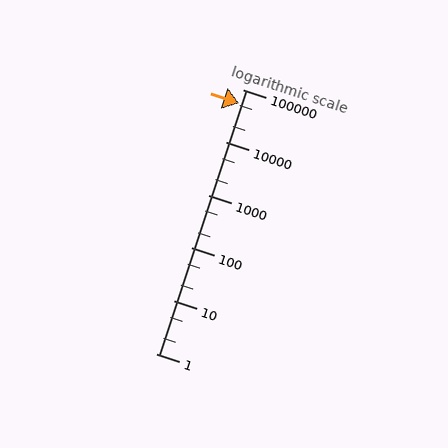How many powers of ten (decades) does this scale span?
The scale spans 5 decades, from 1 to 100000.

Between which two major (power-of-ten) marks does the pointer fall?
The pointer is between 10000 and 100000.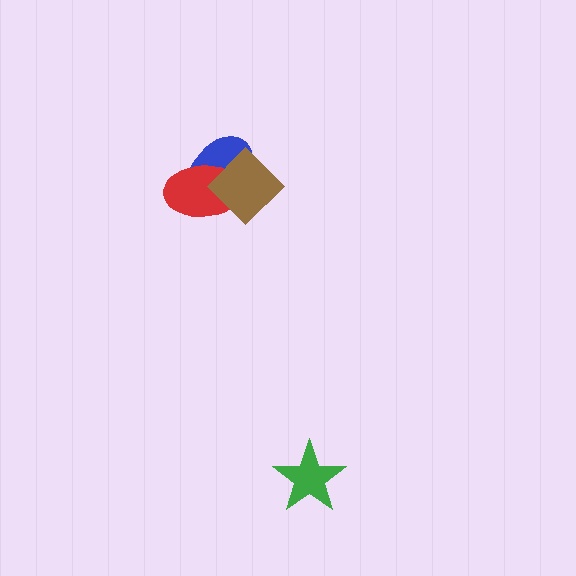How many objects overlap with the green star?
0 objects overlap with the green star.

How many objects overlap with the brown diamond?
2 objects overlap with the brown diamond.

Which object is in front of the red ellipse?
The brown diamond is in front of the red ellipse.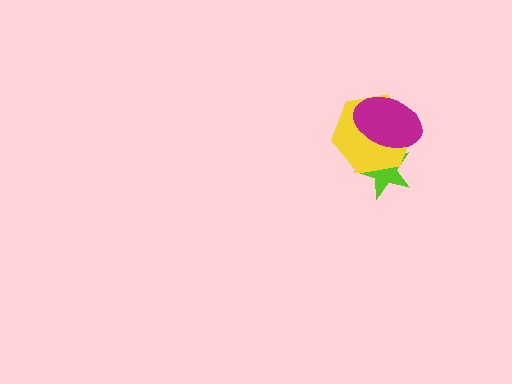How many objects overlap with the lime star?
2 objects overlap with the lime star.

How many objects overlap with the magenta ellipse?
2 objects overlap with the magenta ellipse.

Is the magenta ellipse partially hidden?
No, no other shape covers it.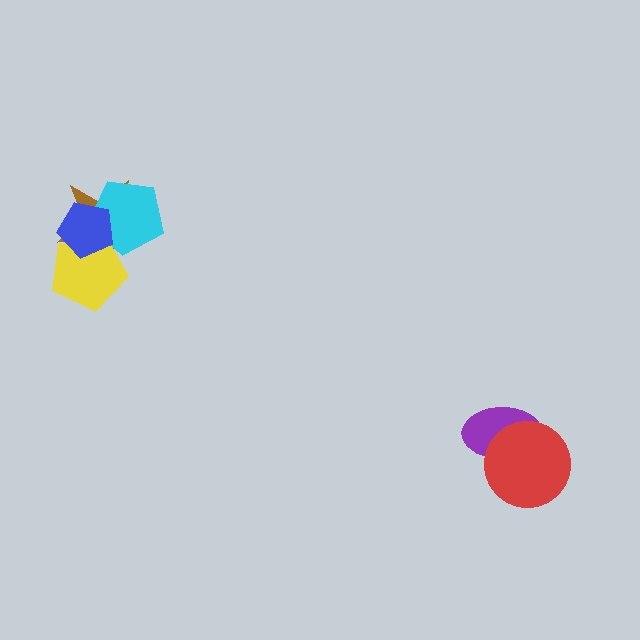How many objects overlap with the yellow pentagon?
3 objects overlap with the yellow pentagon.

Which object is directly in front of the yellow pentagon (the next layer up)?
The cyan pentagon is directly in front of the yellow pentagon.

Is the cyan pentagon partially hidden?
Yes, it is partially covered by another shape.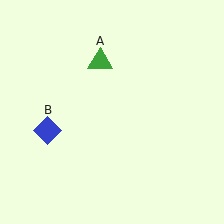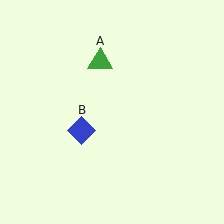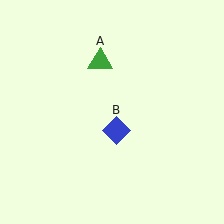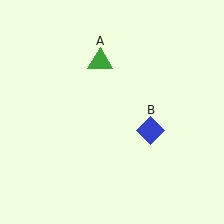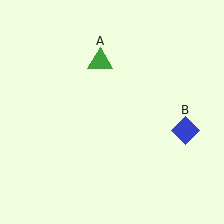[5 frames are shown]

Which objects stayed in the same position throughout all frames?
Green triangle (object A) remained stationary.